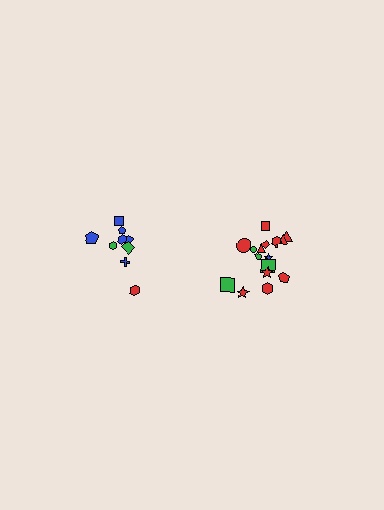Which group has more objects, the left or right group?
The right group.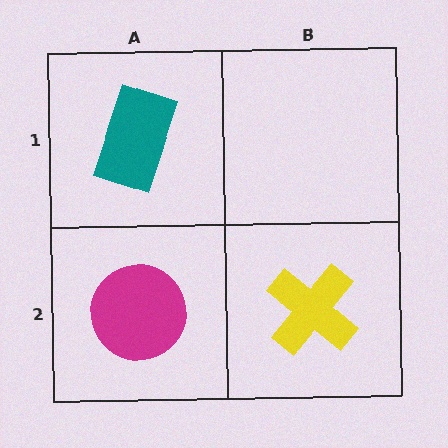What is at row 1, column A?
A teal rectangle.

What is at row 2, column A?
A magenta circle.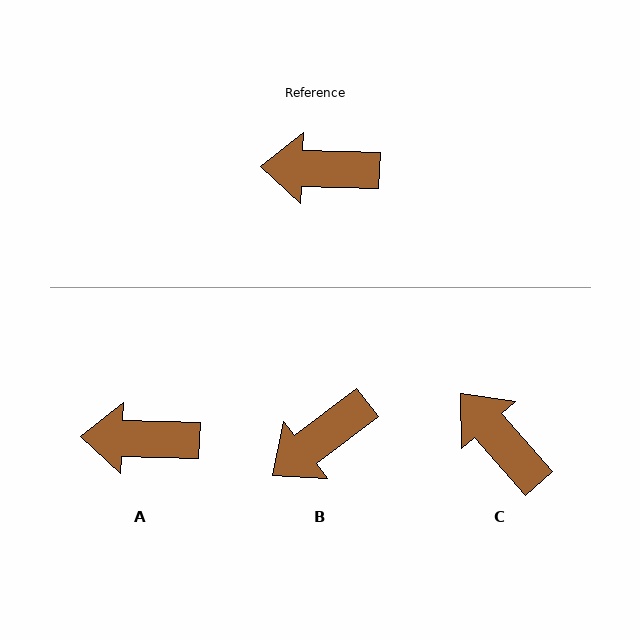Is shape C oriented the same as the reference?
No, it is off by about 47 degrees.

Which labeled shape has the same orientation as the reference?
A.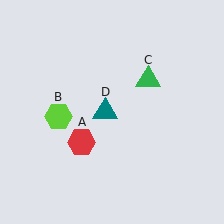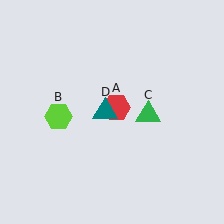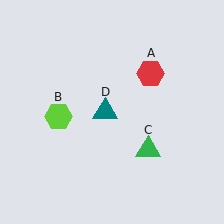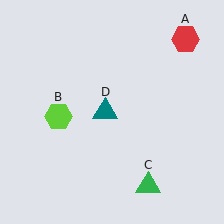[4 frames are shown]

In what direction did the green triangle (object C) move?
The green triangle (object C) moved down.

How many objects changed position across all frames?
2 objects changed position: red hexagon (object A), green triangle (object C).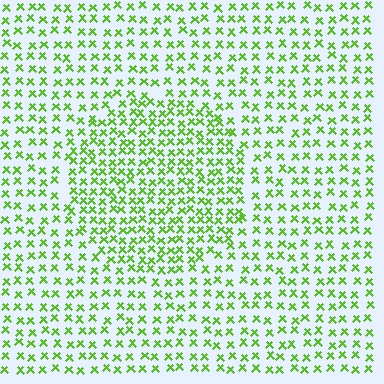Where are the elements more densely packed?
The elements are more densely packed inside the circle boundary.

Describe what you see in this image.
The image contains small lime elements arranged at two different densities. A circle-shaped region is visible where the elements are more densely packed than the surrounding area.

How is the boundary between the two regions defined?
The boundary is defined by a change in element density (approximately 1.6x ratio). All elements are the same color, size, and shape.